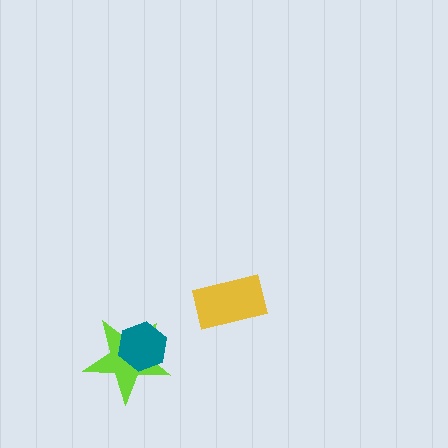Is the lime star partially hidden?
Yes, it is partially covered by another shape.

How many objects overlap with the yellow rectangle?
0 objects overlap with the yellow rectangle.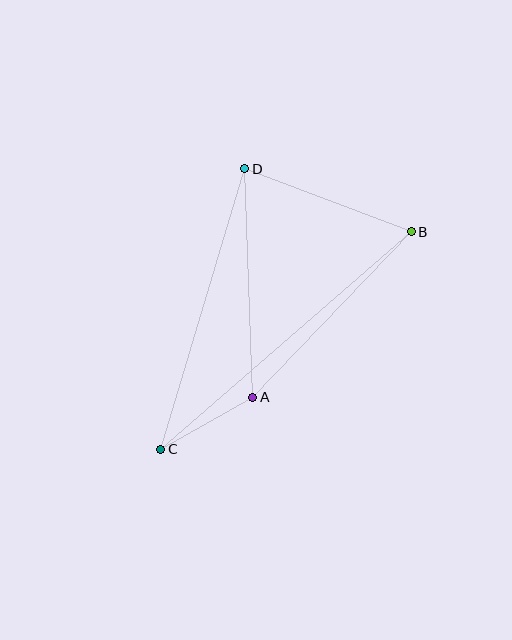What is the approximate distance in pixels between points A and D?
The distance between A and D is approximately 229 pixels.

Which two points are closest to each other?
Points A and C are closest to each other.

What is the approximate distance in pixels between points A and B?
The distance between A and B is approximately 229 pixels.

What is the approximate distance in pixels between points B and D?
The distance between B and D is approximately 178 pixels.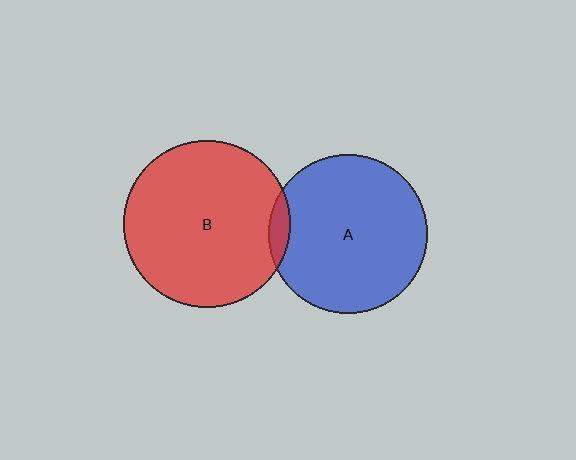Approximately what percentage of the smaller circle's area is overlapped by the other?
Approximately 5%.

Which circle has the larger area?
Circle B (red).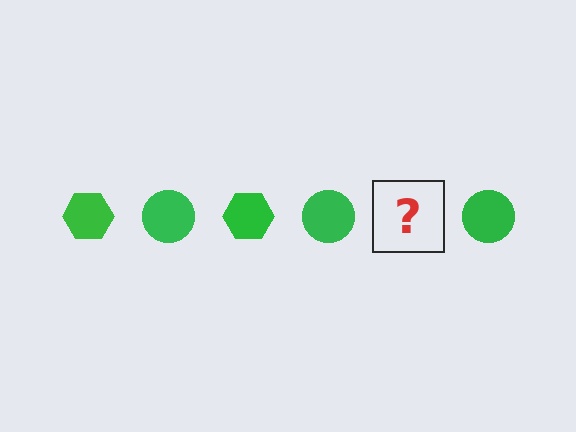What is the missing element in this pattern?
The missing element is a green hexagon.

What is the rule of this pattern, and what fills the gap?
The rule is that the pattern cycles through hexagon, circle shapes in green. The gap should be filled with a green hexagon.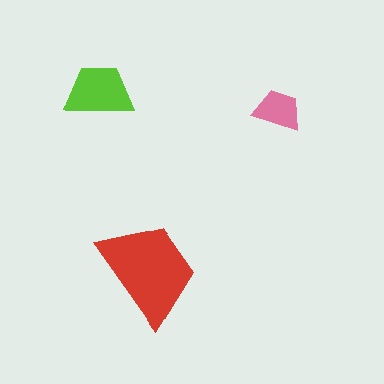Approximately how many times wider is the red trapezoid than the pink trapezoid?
About 2 times wider.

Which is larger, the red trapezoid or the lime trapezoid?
The red one.